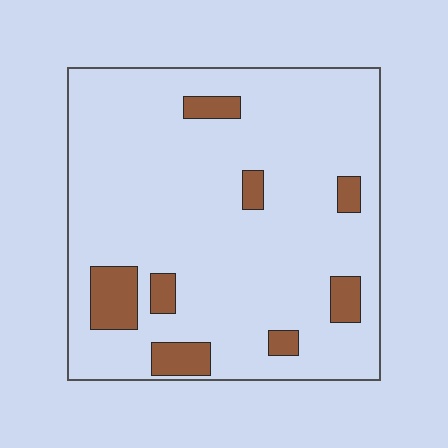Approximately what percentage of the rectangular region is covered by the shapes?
Approximately 10%.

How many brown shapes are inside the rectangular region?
8.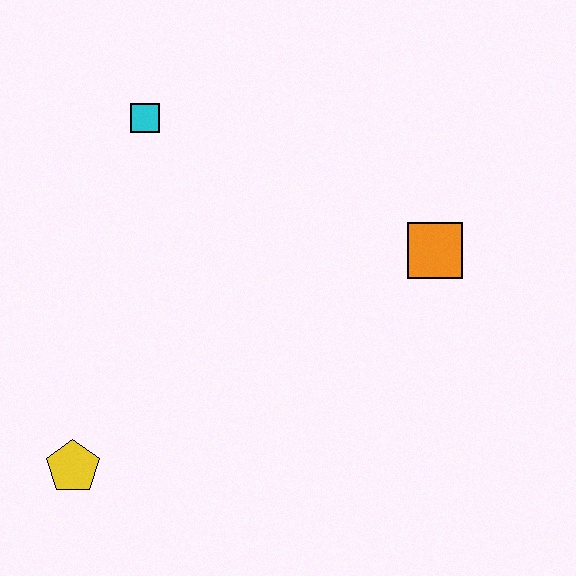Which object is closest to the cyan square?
The orange square is closest to the cyan square.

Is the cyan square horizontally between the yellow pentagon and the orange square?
Yes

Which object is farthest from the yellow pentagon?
The orange square is farthest from the yellow pentagon.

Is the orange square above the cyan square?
No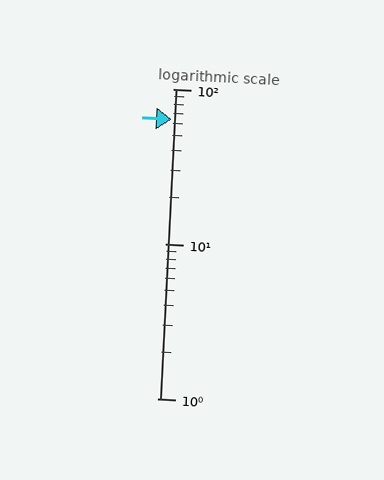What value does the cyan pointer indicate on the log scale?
The pointer indicates approximately 64.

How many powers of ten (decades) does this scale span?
The scale spans 2 decades, from 1 to 100.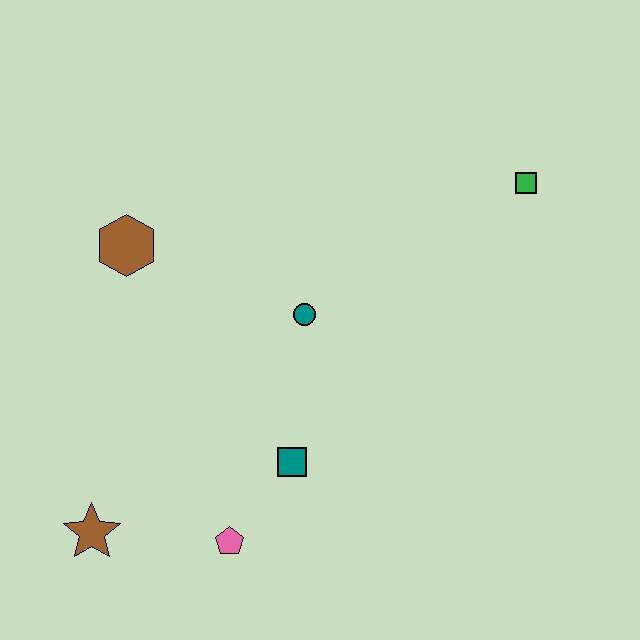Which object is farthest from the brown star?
The green square is farthest from the brown star.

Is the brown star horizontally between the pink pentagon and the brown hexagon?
No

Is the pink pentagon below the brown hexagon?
Yes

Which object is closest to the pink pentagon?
The teal square is closest to the pink pentagon.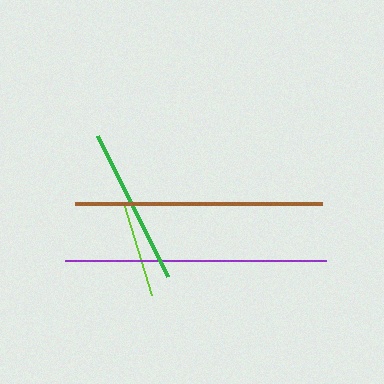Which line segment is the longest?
The purple line is the longest at approximately 262 pixels.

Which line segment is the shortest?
The lime line is the shortest at approximately 95 pixels.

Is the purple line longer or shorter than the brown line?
The purple line is longer than the brown line.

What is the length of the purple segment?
The purple segment is approximately 262 pixels long.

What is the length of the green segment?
The green segment is approximately 157 pixels long.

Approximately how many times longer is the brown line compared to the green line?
The brown line is approximately 1.6 times the length of the green line.